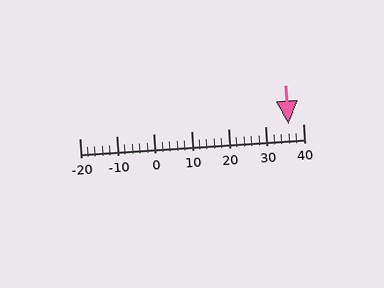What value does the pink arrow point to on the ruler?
The pink arrow points to approximately 36.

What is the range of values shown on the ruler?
The ruler shows values from -20 to 40.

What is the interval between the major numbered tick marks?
The major tick marks are spaced 10 units apart.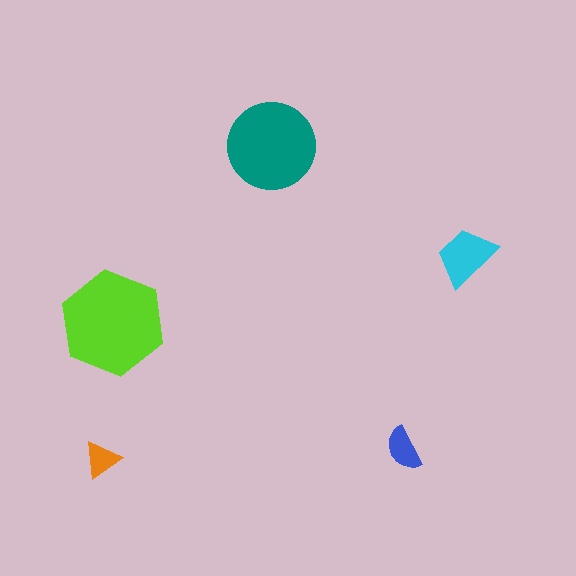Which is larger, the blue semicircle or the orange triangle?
The blue semicircle.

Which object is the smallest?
The orange triangle.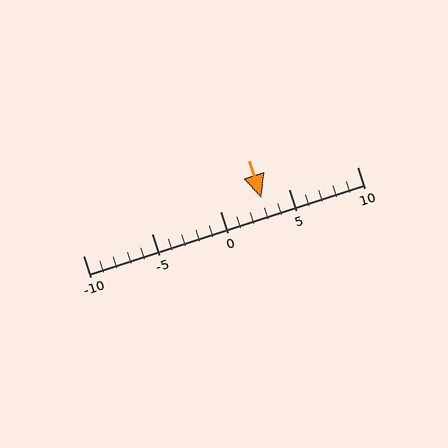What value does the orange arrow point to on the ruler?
The orange arrow points to approximately 3.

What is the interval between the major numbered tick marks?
The major tick marks are spaced 5 units apart.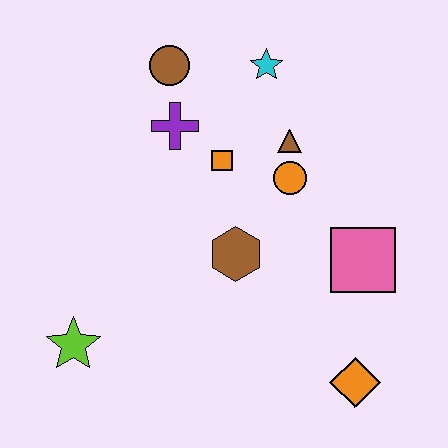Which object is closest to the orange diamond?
The pink square is closest to the orange diamond.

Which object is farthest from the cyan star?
The lime star is farthest from the cyan star.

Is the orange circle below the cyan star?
Yes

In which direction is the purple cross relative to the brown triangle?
The purple cross is to the left of the brown triangle.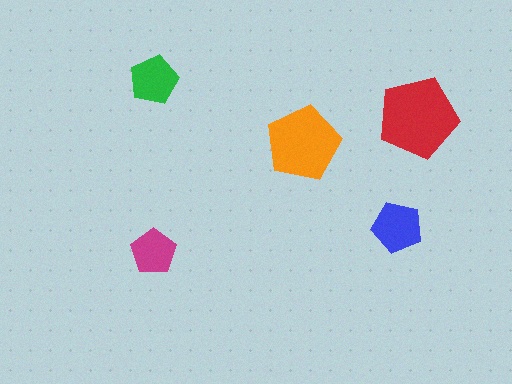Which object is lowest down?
The magenta pentagon is bottommost.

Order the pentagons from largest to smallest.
the red one, the orange one, the blue one, the green one, the magenta one.